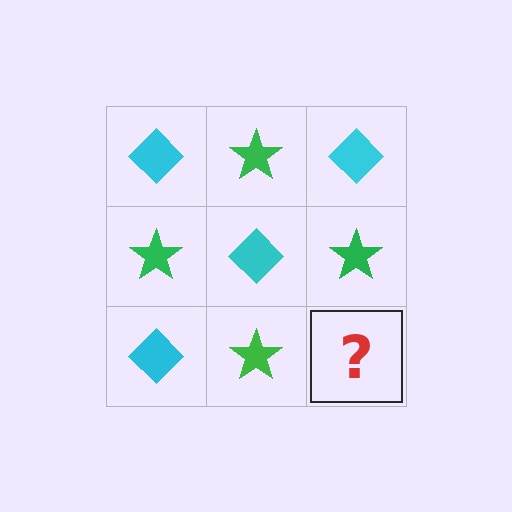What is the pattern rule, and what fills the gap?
The rule is that it alternates cyan diamond and green star in a checkerboard pattern. The gap should be filled with a cyan diamond.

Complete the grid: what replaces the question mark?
The question mark should be replaced with a cyan diamond.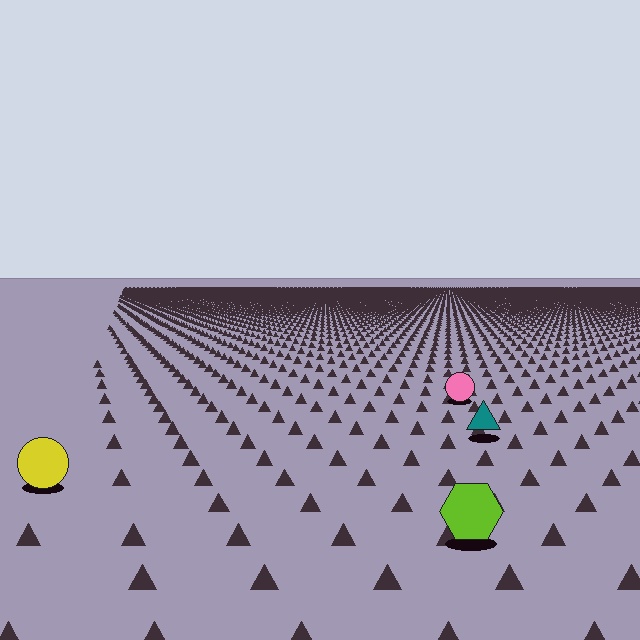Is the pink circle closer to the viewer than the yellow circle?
No. The yellow circle is closer — you can tell from the texture gradient: the ground texture is coarser near it.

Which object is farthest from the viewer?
The pink circle is farthest from the viewer. It appears smaller and the ground texture around it is denser.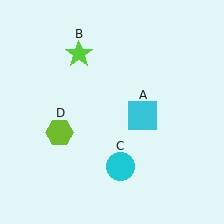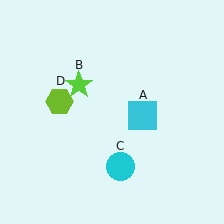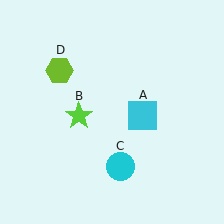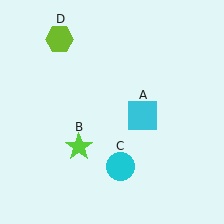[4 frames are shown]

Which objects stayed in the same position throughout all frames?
Cyan square (object A) and cyan circle (object C) remained stationary.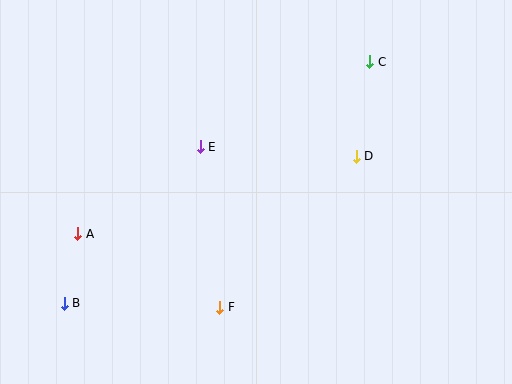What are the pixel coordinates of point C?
Point C is at (370, 62).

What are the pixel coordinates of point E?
Point E is at (200, 147).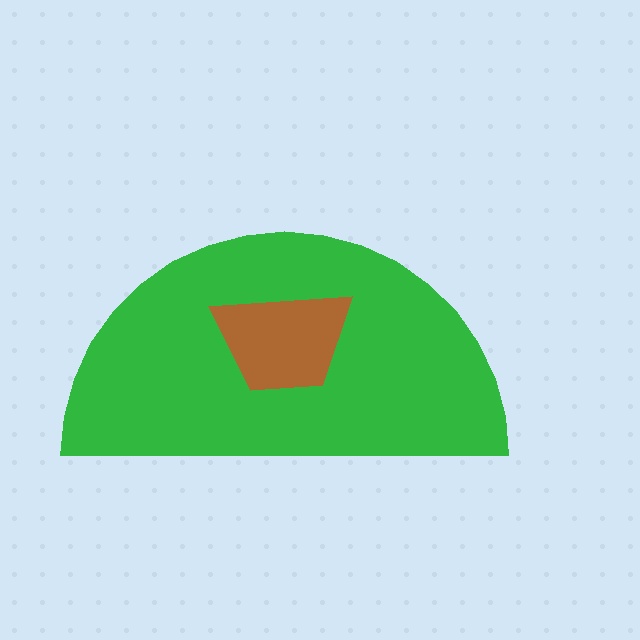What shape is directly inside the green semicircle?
The brown trapezoid.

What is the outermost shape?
The green semicircle.